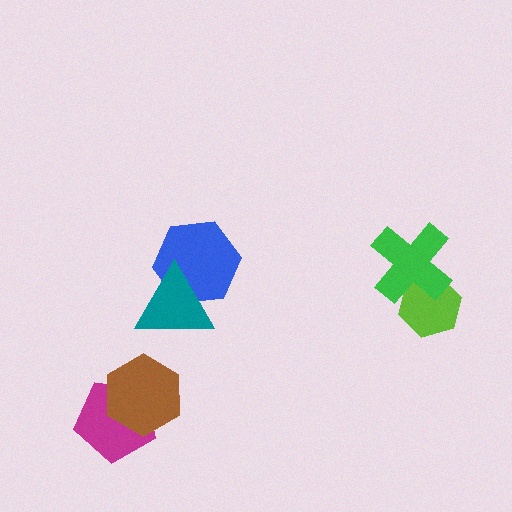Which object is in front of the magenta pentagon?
The brown hexagon is in front of the magenta pentagon.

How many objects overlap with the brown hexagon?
1 object overlaps with the brown hexagon.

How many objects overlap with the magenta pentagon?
1 object overlaps with the magenta pentagon.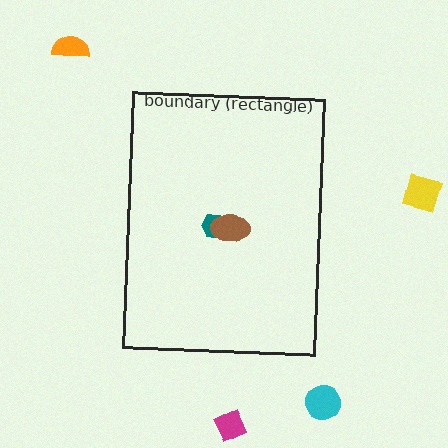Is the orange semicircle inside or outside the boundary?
Outside.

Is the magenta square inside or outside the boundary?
Outside.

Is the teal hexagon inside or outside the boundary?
Inside.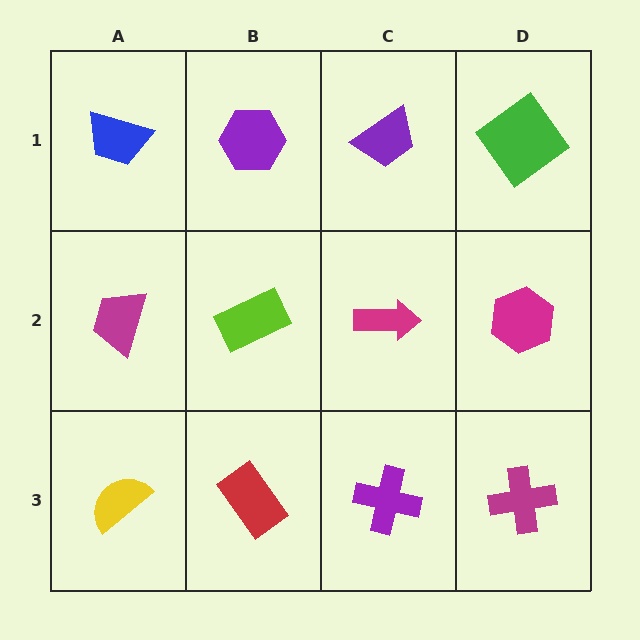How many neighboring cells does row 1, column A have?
2.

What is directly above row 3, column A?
A magenta trapezoid.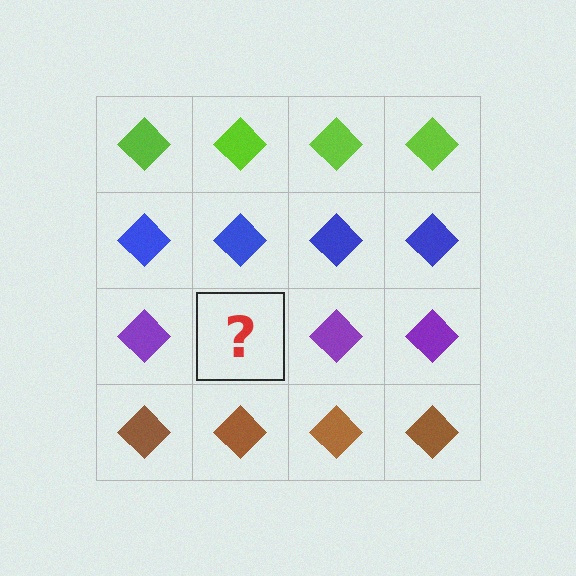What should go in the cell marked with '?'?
The missing cell should contain a purple diamond.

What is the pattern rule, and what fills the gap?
The rule is that each row has a consistent color. The gap should be filled with a purple diamond.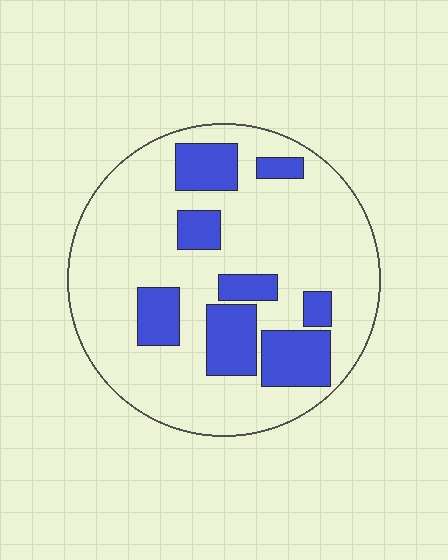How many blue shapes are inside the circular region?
8.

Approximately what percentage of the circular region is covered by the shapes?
Approximately 25%.